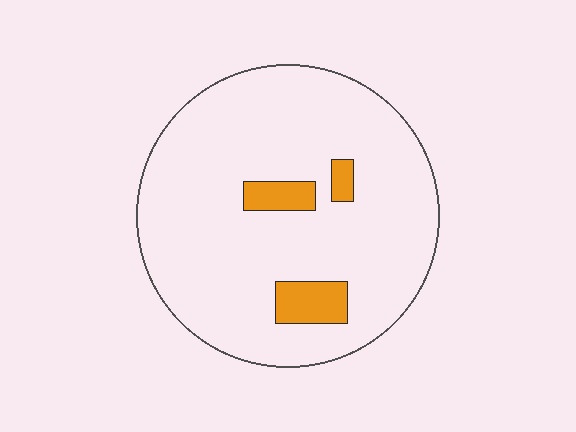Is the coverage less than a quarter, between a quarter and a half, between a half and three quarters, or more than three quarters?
Less than a quarter.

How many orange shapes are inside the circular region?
3.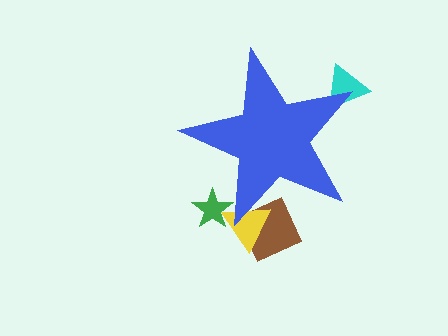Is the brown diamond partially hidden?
Yes, the brown diamond is partially hidden behind the blue star.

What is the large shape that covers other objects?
A blue star.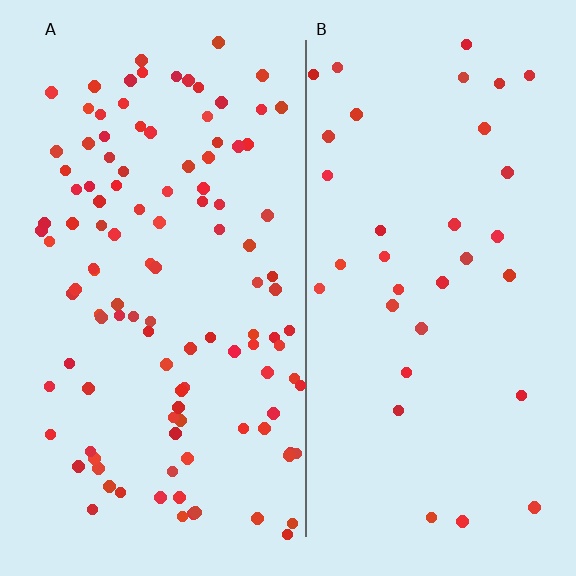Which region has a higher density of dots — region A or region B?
A (the left).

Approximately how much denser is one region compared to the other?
Approximately 3.3× — region A over region B.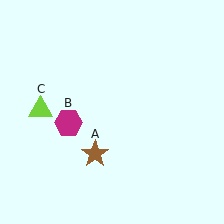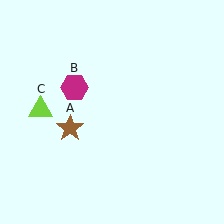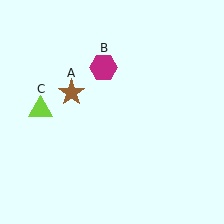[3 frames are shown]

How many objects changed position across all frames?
2 objects changed position: brown star (object A), magenta hexagon (object B).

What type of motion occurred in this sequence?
The brown star (object A), magenta hexagon (object B) rotated clockwise around the center of the scene.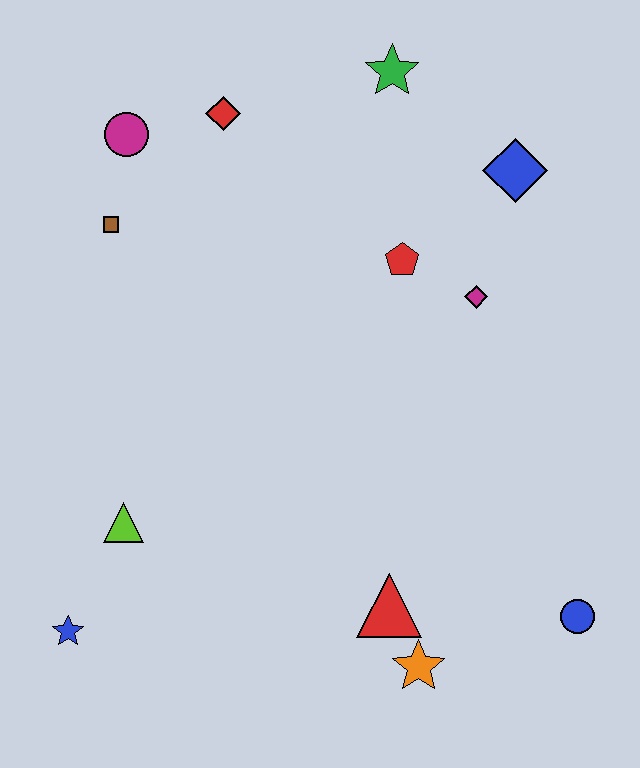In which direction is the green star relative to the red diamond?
The green star is to the right of the red diamond.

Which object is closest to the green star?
The blue diamond is closest to the green star.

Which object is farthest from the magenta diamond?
The blue star is farthest from the magenta diamond.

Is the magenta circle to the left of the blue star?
No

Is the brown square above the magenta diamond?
Yes